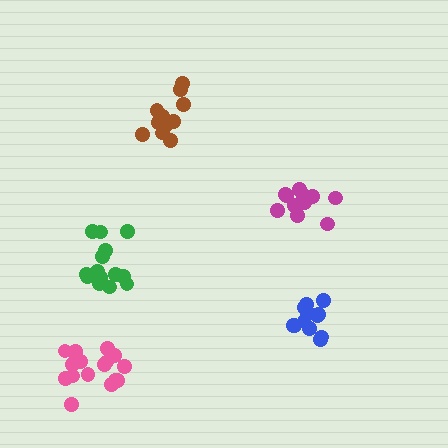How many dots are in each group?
Group 1: 17 dots, Group 2: 12 dots, Group 3: 15 dots, Group 4: 11 dots, Group 5: 11 dots (66 total).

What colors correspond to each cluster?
The clusters are colored: pink, blue, green, brown, magenta.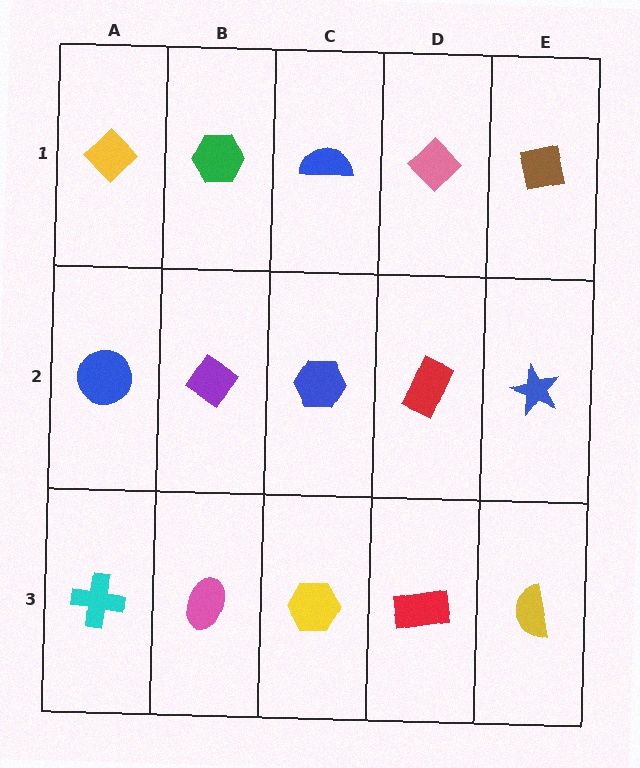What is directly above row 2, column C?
A blue semicircle.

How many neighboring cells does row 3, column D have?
3.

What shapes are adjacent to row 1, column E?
A blue star (row 2, column E), a pink diamond (row 1, column D).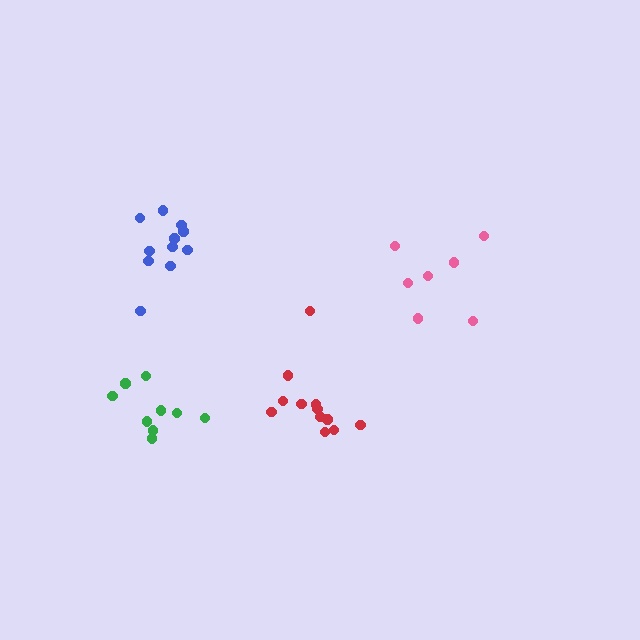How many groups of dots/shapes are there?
There are 4 groups.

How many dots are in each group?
Group 1: 12 dots, Group 2: 11 dots, Group 3: 9 dots, Group 4: 7 dots (39 total).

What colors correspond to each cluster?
The clusters are colored: red, blue, green, pink.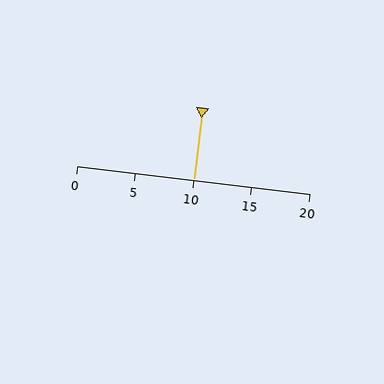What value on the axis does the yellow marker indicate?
The marker indicates approximately 10.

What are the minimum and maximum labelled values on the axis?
The axis runs from 0 to 20.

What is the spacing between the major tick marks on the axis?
The major ticks are spaced 5 apart.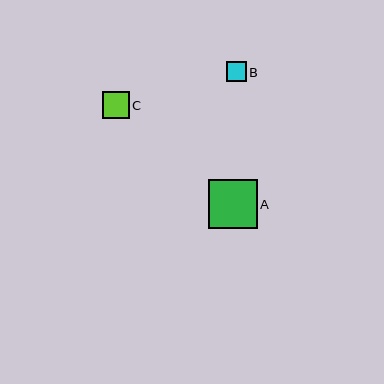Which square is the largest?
Square A is the largest with a size of approximately 49 pixels.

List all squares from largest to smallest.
From largest to smallest: A, C, B.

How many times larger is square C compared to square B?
Square C is approximately 1.3 times the size of square B.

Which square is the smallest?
Square B is the smallest with a size of approximately 20 pixels.